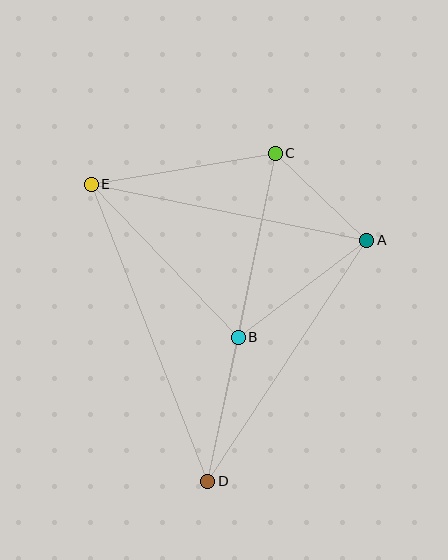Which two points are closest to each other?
Points A and C are closest to each other.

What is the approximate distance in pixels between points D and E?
The distance between D and E is approximately 319 pixels.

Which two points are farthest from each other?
Points C and D are farthest from each other.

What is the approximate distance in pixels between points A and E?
The distance between A and E is approximately 281 pixels.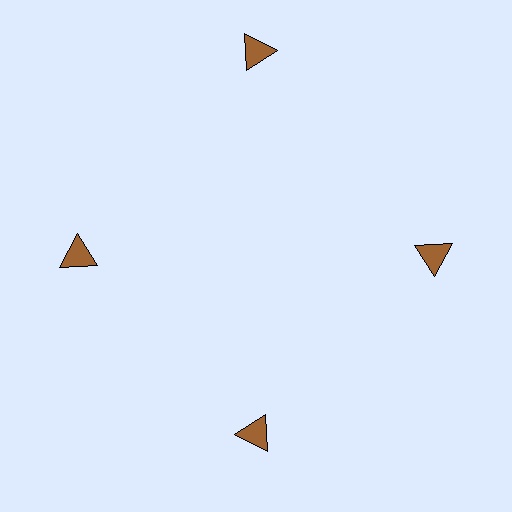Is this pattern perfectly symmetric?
No. The 4 brown triangles are arranged in a ring, but one element near the 12 o'clock position is pushed outward from the center, breaking the 4-fold rotational symmetry.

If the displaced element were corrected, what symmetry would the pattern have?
It would have 4-fold rotational symmetry — the pattern would map onto itself every 90 degrees.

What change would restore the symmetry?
The symmetry would be restored by moving it inward, back onto the ring so that all 4 triangles sit at equal angles and equal distance from the center.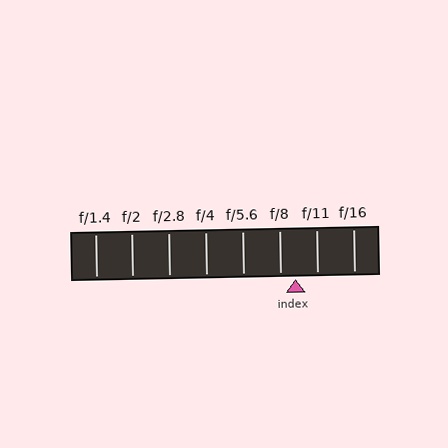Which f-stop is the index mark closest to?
The index mark is closest to f/8.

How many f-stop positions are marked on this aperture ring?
There are 8 f-stop positions marked.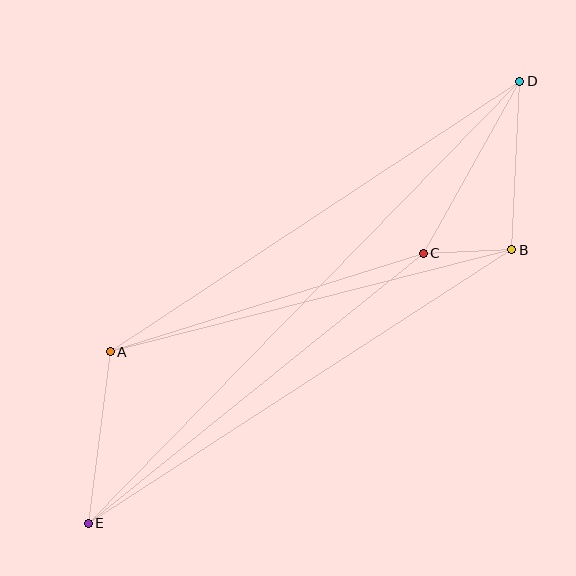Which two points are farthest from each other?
Points D and E are farthest from each other.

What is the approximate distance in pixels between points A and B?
The distance between A and B is approximately 414 pixels.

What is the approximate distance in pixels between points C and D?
The distance between C and D is approximately 198 pixels.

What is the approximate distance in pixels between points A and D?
The distance between A and D is approximately 491 pixels.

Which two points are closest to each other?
Points B and C are closest to each other.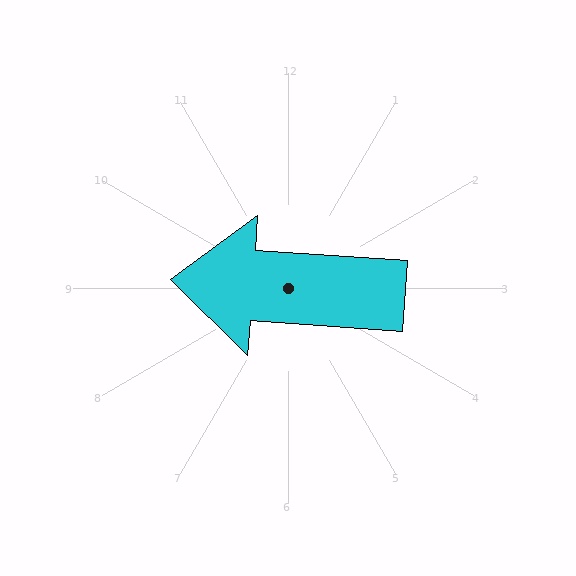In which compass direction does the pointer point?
West.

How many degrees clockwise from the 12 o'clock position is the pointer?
Approximately 274 degrees.